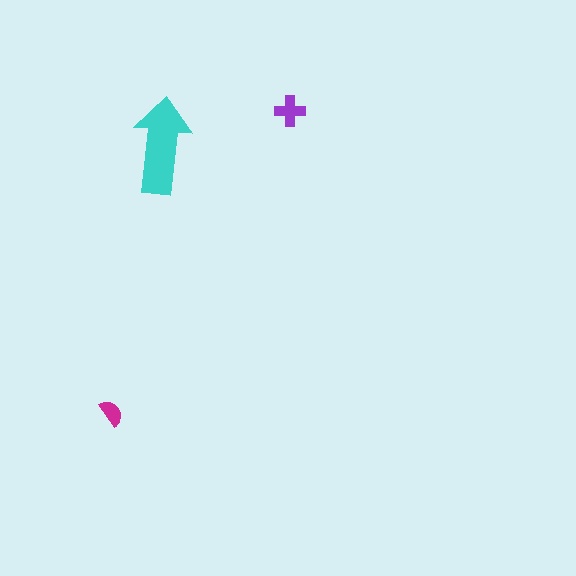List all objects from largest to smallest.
The cyan arrow, the purple cross, the magenta semicircle.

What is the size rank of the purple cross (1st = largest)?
2nd.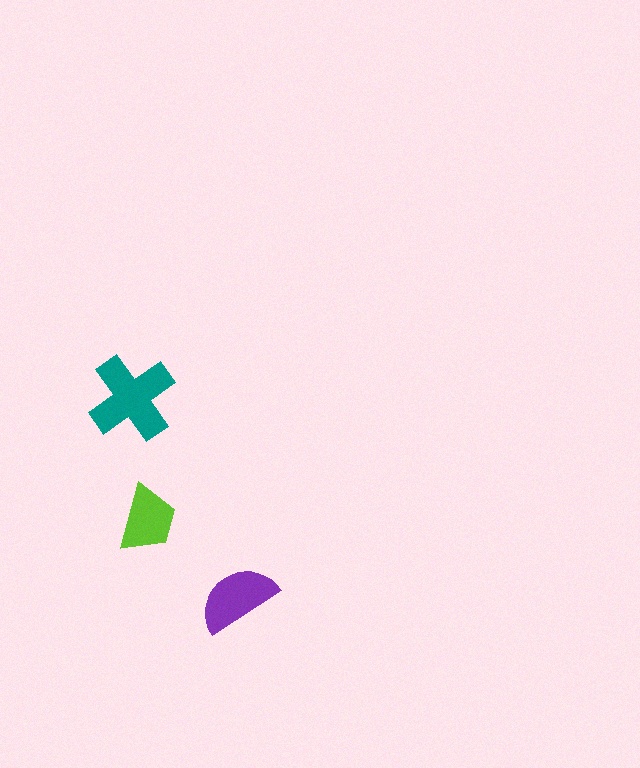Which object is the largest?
The teal cross.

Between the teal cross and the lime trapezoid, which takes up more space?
The teal cross.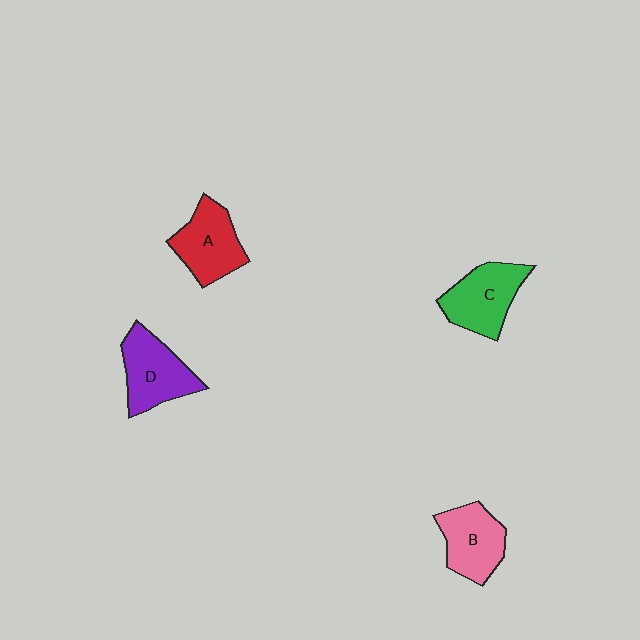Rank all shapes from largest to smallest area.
From largest to smallest: D (purple), C (green), A (red), B (pink).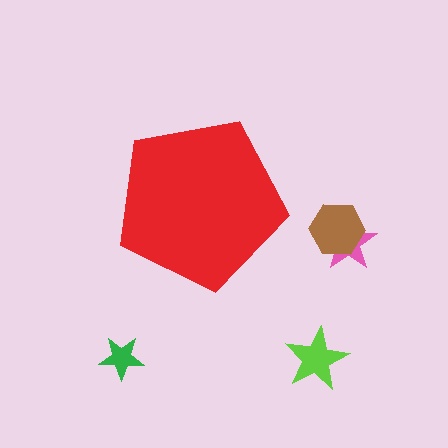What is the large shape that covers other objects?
A red pentagon.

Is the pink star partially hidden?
No, the pink star is fully visible.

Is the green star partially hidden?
No, the green star is fully visible.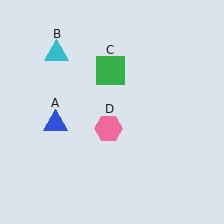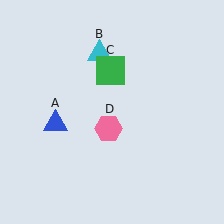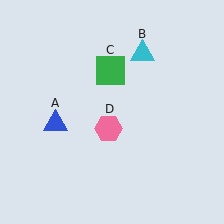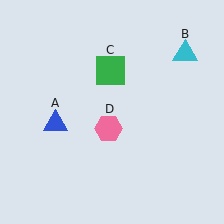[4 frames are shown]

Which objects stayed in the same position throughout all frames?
Blue triangle (object A) and green square (object C) and pink hexagon (object D) remained stationary.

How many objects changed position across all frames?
1 object changed position: cyan triangle (object B).